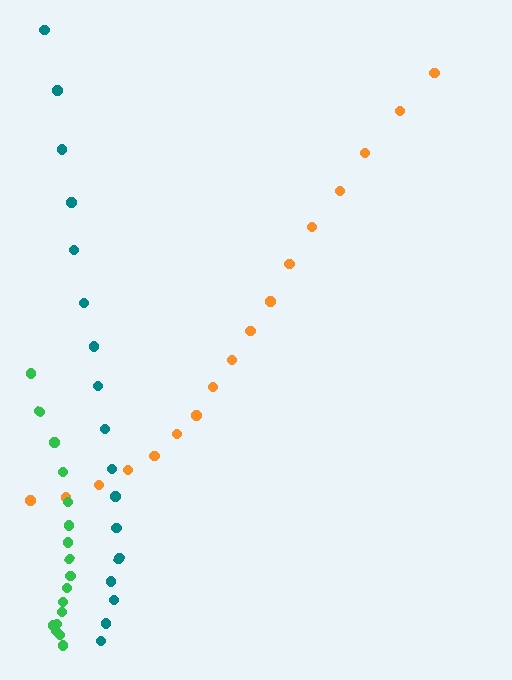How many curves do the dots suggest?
There are 3 distinct paths.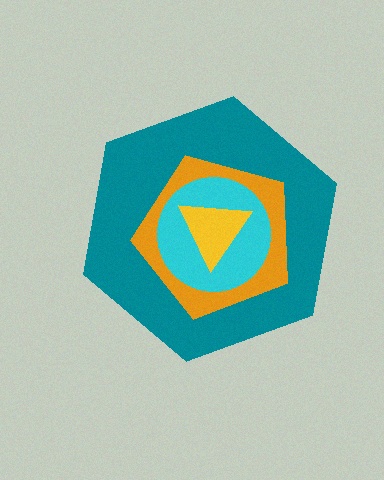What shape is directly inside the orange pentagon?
The cyan circle.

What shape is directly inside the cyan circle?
The yellow triangle.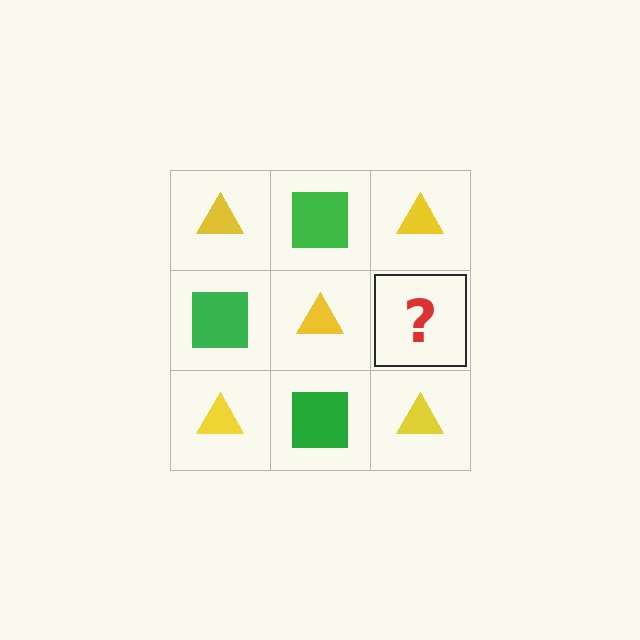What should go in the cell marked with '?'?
The missing cell should contain a green square.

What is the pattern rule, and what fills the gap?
The rule is that it alternates yellow triangle and green square in a checkerboard pattern. The gap should be filled with a green square.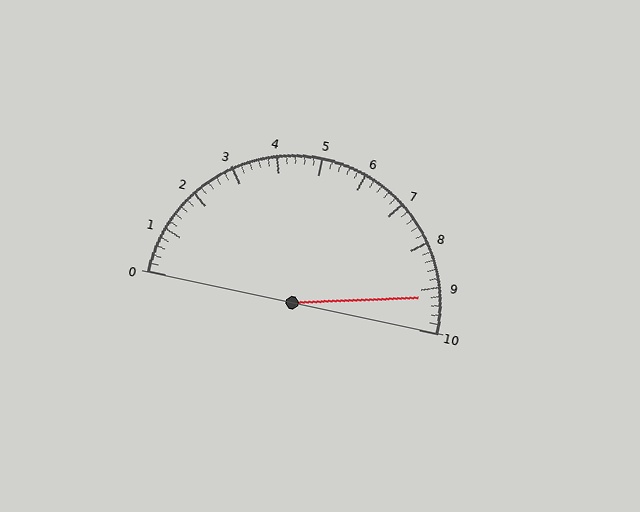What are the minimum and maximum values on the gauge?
The gauge ranges from 0 to 10.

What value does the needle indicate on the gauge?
The needle indicates approximately 9.2.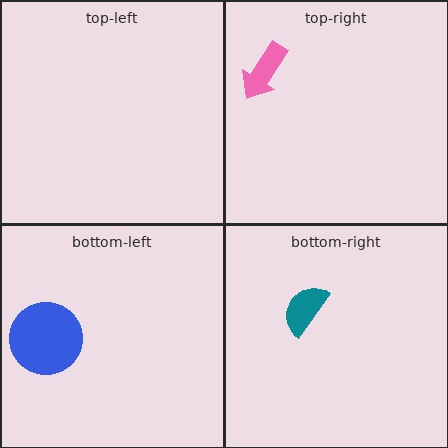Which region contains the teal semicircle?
The bottom-right region.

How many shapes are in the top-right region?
1.